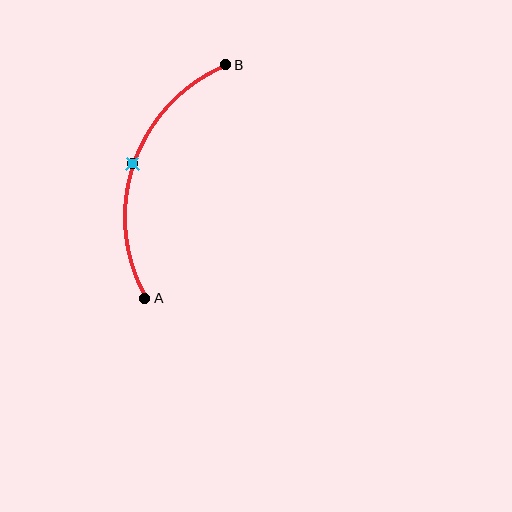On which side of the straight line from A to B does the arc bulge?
The arc bulges to the left of the straight line connecting A and B.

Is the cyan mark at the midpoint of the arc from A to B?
Yes. The cyan mark lies on the arc at equal arc-length from both A and B — it is the arc midpoint.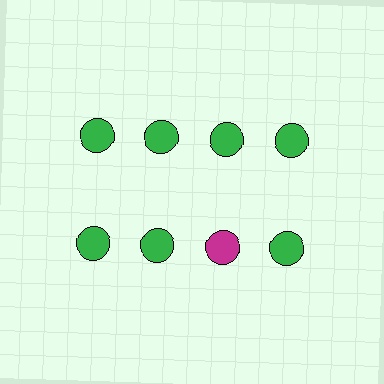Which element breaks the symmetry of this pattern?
The magenta circle in the second row, center column breaks the symmetry. All other shapes are green circles.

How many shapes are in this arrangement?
There are 8 shapes arranged in a grid pattern.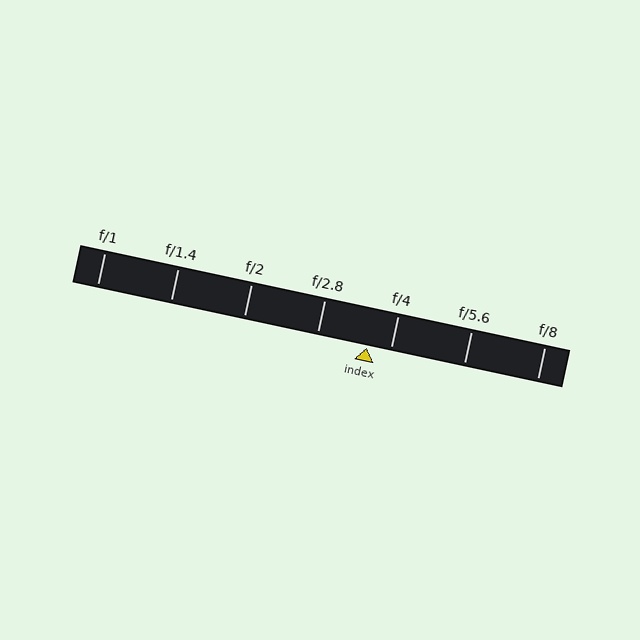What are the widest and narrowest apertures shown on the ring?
The widest aperture shown is f/1 and the narrowest is f/8.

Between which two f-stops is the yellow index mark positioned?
The index mark is between f/2.8 and f/4.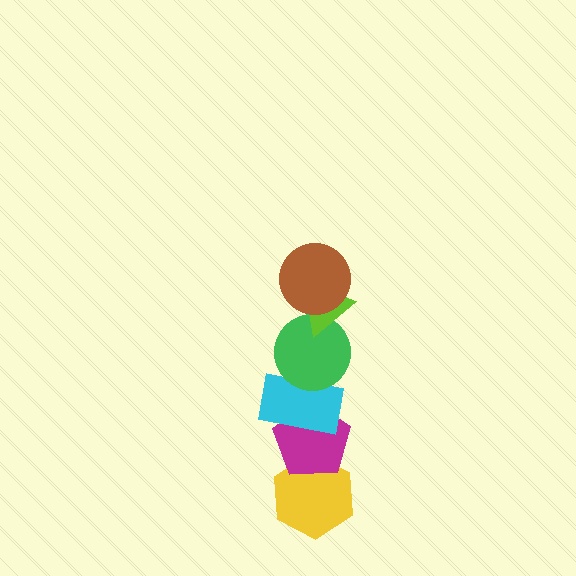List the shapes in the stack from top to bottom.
From top to bottom: the brown circle, the lime triangle, the green circle, the cyan rectangle, the magenta pentagon, the yellow hexagon.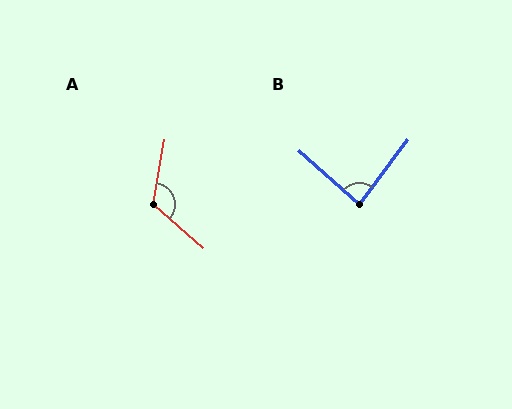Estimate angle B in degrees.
Approximately 85 degrees.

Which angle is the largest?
A, at approximately 121 degrees.